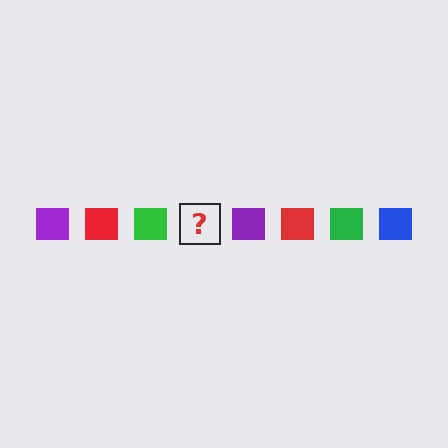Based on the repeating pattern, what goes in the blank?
The blank should be a blue square.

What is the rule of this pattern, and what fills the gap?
The rule is that the pattern cycles through purple, red, green, blue squares. The gap should be filled with a blue square.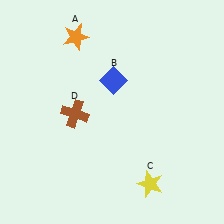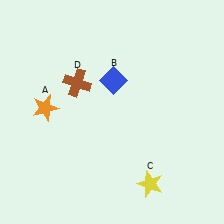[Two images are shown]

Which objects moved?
The objects that moved are: the orange star (A), the brown cross (D).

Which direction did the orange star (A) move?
The orange star (A) moved down.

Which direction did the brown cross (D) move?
The brown cross (D) moved up.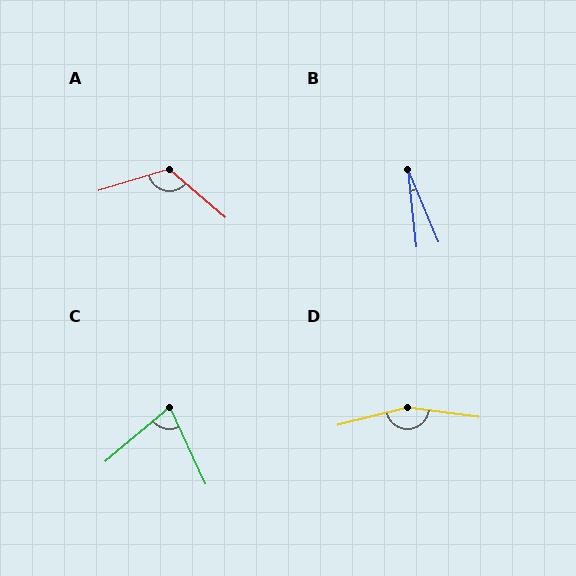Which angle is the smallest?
B, at approximately 16 degrees.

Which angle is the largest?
D, at approximately 158 degrees.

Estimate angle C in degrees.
Approximately 75 degrees.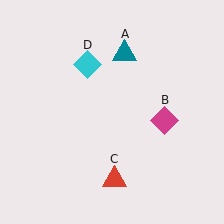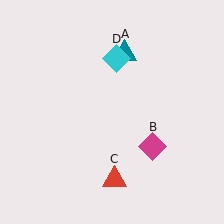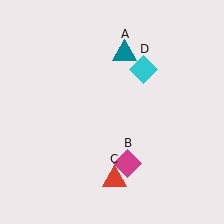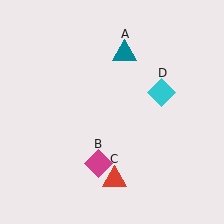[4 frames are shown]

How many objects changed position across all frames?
2 objects changed position: magenta diamond (object B), cyan diamond (object D).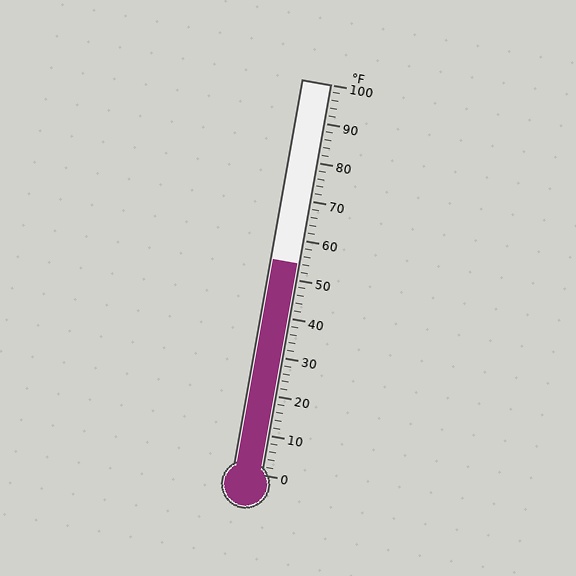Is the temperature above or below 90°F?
The temperature is below 90°F.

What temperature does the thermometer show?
The thermometer shows approximately 54°F.